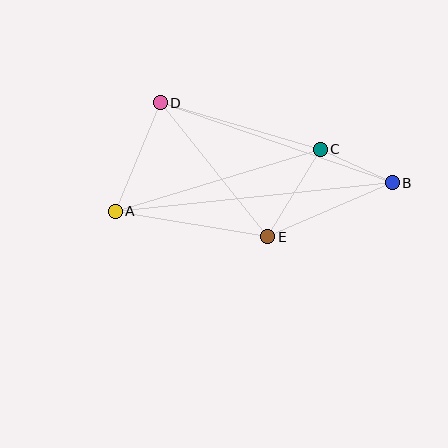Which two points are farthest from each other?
Points A and B are farthest from each other.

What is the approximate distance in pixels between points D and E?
The distance between D and E is approximately 171 pixels.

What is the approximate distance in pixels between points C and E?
The distance between C and E is approximately 102 pixels.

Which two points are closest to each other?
Points B and C are closest to each other.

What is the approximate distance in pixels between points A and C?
The distance between A and C is approximately 214 pixels.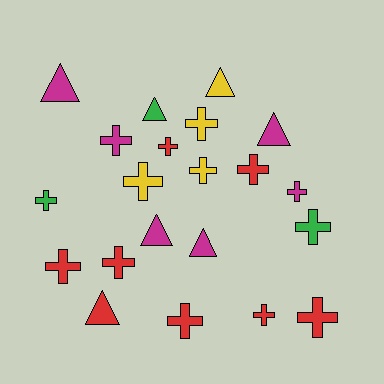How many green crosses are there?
There are 2 green crosses.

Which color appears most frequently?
Red, with 8 objects.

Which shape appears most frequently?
Cross, with 14 objects.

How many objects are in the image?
There are 21 objects.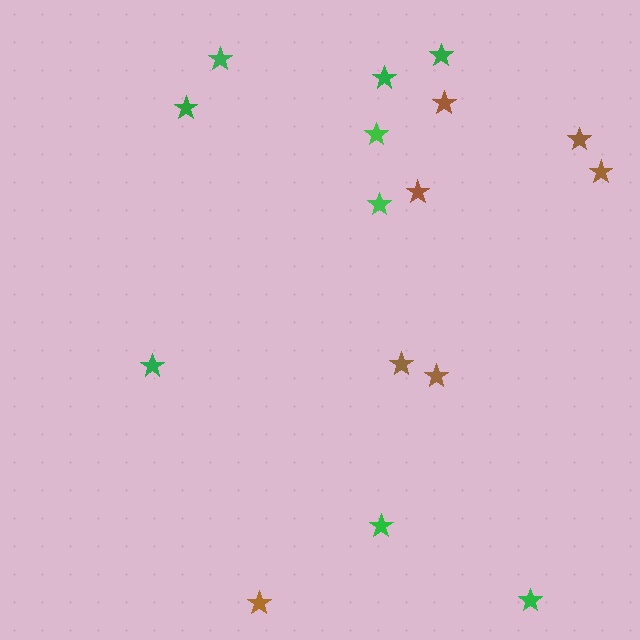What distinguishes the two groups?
There are 2 groups: one group of green stars (9) and one group of brown stars (7).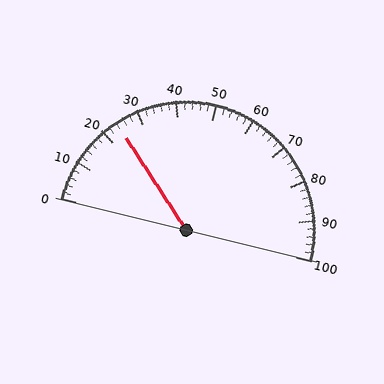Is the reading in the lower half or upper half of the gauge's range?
The reading is in the lower half of the range (0 to 100).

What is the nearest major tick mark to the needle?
The nearest major tick mark is 20.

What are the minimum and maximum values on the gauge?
The gauge ranges from 0 to 100.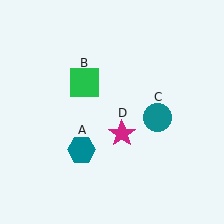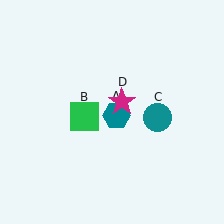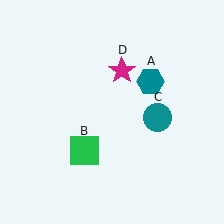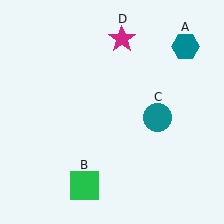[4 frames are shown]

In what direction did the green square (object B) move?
The green square (object B) moved down.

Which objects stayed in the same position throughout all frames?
Teal circle (object C) remained stationary.